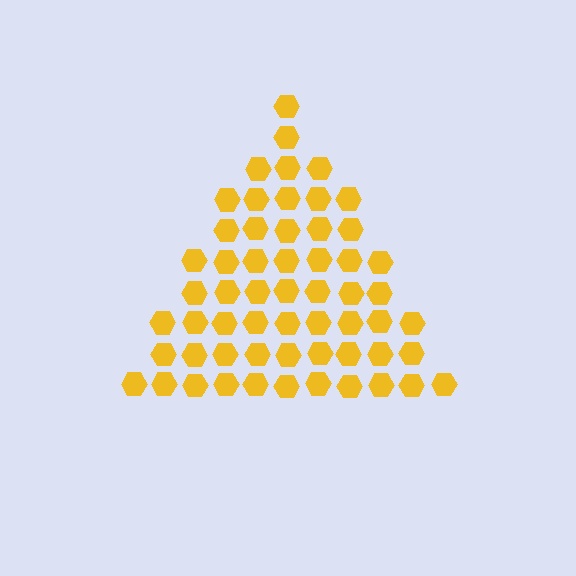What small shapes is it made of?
It is made of small hexagons.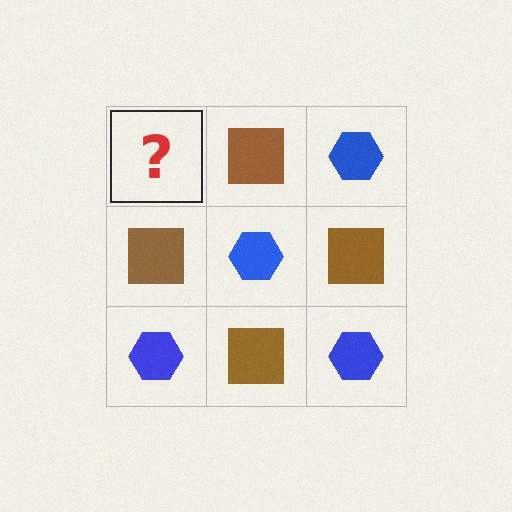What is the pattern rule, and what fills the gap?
The rule is that it alternates blue hexagon and brown square in a checkerboard pattern. The gap should be filled with a blue hexagon.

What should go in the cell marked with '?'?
The missing cell should contain a blue hexagon.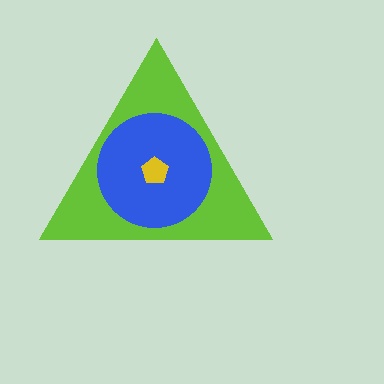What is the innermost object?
The yellow pentagon.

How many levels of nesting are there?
3.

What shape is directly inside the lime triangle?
The blue circle.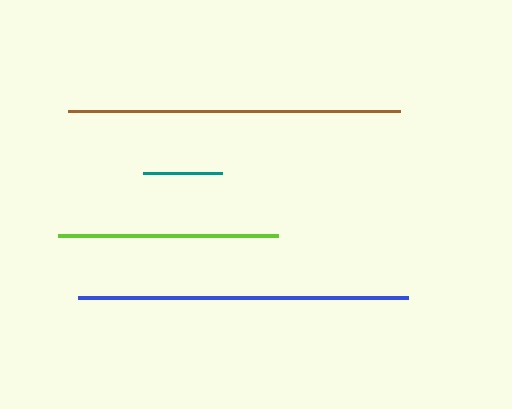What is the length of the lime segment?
The lime segment is approximately 220 pixels long.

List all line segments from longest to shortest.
From longest to shortest: brown, blue, lime, teal.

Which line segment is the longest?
The brown line is the longest at approximately 332 pixels.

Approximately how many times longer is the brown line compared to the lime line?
The brown line is approximately 1.5 times the length of the lime line.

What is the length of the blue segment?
The blue segment is approximately 329 pixels long.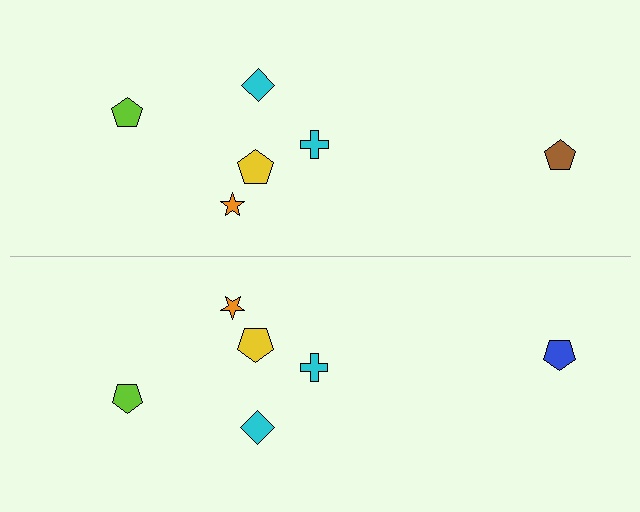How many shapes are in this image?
There are 12 shapes in this image.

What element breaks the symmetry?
The blue pentagon on the bottom side breaks the symmetry — its mirror counterpart is brown.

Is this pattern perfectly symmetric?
No, the pattern is not perfectly symmetric. The blue pentagon on the bottom side breaks the symmetry — its mirror counterpart is brown.